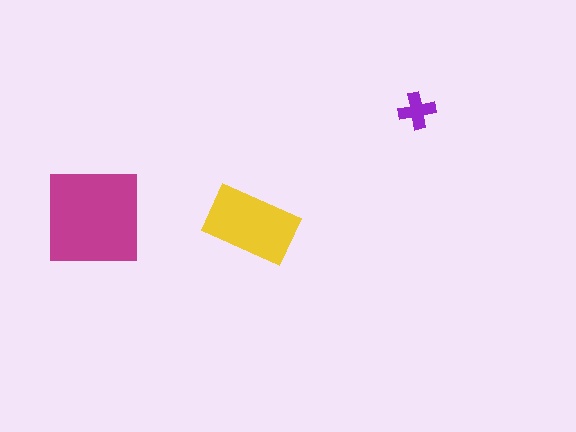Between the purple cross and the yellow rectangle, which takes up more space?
The yellow rectangle.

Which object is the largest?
The magenta square.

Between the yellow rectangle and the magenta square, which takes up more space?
The magenta square.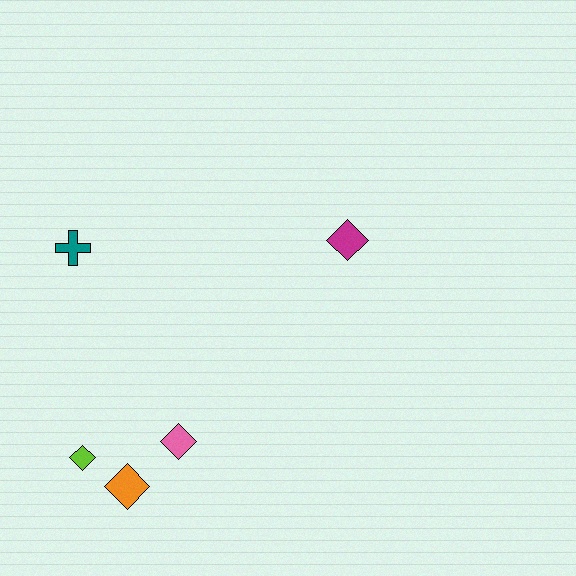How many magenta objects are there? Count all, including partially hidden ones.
There is 1 magenta object.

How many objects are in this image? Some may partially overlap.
There are 5 objects.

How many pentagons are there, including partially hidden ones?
There are no pentagons.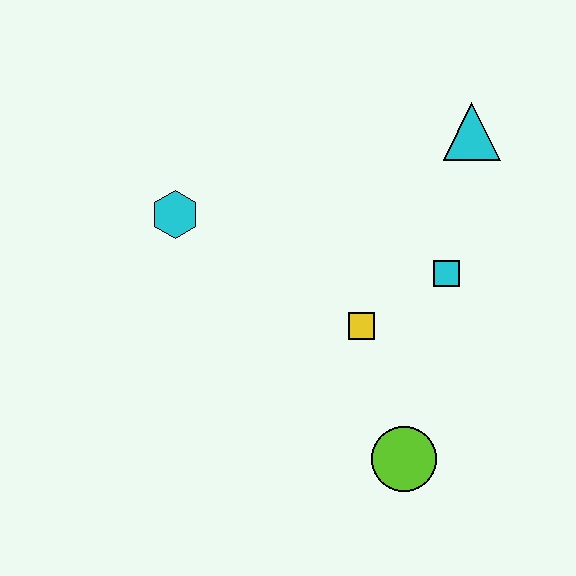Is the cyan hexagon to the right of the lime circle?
No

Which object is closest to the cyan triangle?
The cyan square is closest to the cyan triangle.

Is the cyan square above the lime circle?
Yes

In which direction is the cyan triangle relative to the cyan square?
The cyan triangle is above the cyan square.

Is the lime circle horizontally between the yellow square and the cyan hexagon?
No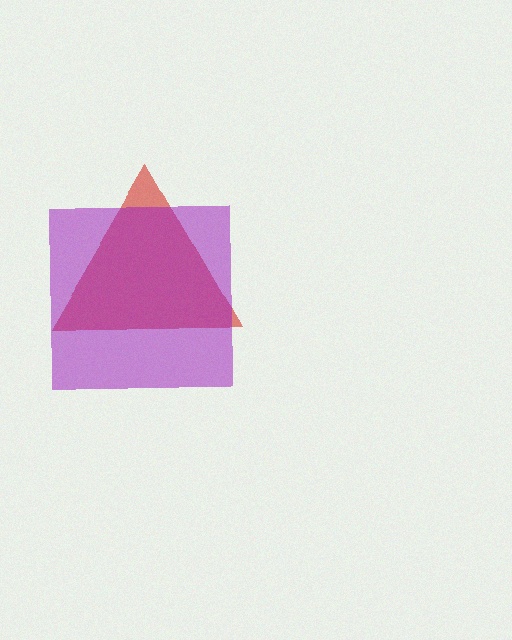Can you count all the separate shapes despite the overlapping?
Yes, there are 2 separate shapes.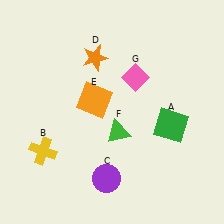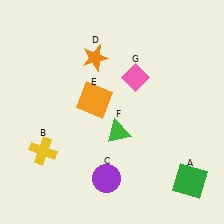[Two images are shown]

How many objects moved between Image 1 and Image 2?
1 object moved between the two images.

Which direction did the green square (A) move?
The green square (A) moved down.